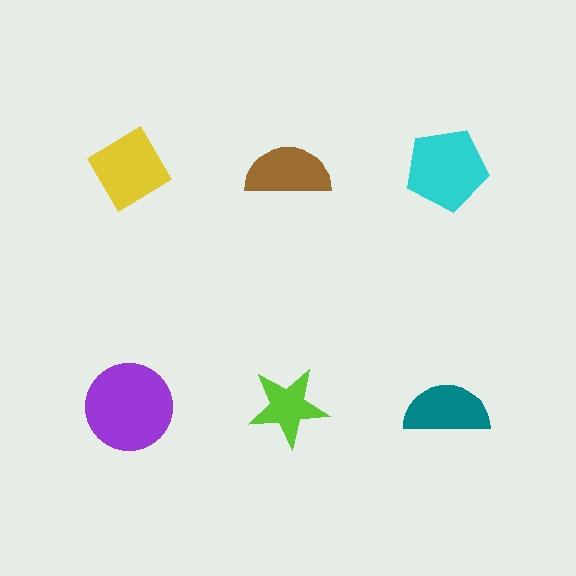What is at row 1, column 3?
A cyan pentagon.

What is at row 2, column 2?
A lime star.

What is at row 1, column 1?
A yellow diamond.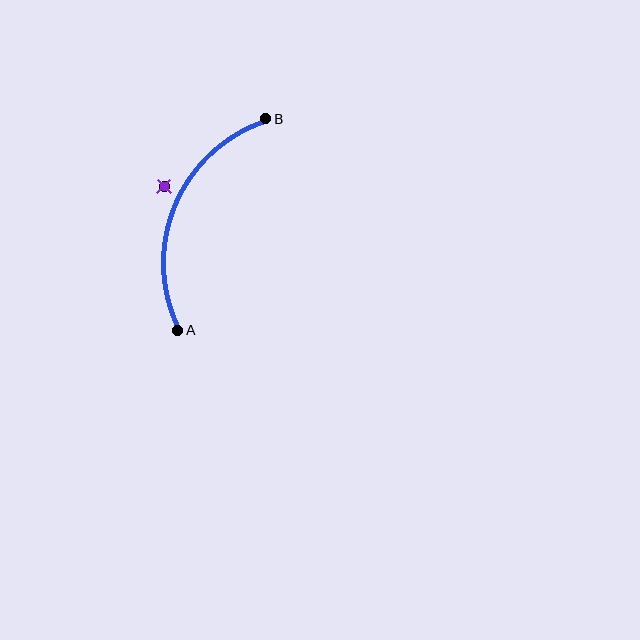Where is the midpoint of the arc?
The arc midpoint is the point on the curve farthest from the straight line joining A and B. It sits to the left of that line.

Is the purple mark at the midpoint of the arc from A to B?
No — the purple mark does not lie on the arc at all. It sits slightly outside the curve.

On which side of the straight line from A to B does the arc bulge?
The arc bulges to the left of the straight line connecting A and B.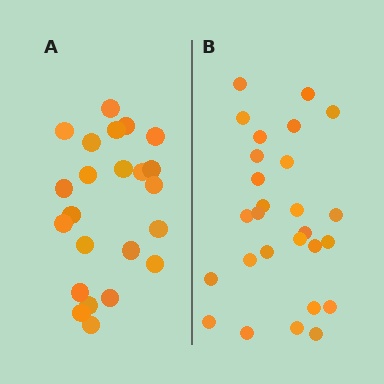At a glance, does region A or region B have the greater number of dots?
Region B (the right region) has more dots.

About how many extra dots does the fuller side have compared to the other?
Region B has about 4 more dots than region A.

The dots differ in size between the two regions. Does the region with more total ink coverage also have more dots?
No. Region A has more total ink coverage because its dots are larger, but region B actually contains more individual dots. Total area can be misleading — the number of items is what matters here.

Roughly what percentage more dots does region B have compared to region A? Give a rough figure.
About 15% more.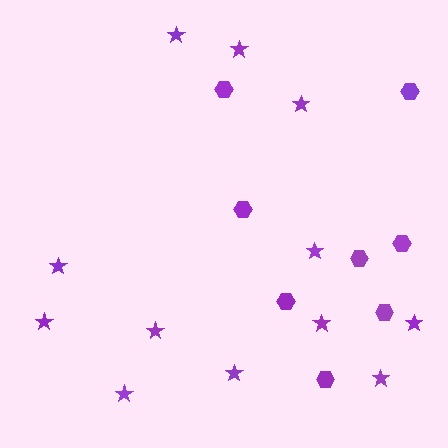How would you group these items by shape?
There are 2 groups: one group of stars (12) and one group of hexagons (8).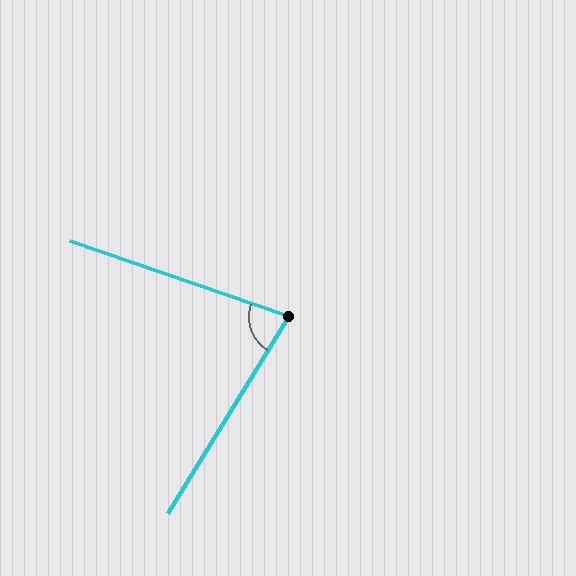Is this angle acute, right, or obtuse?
It is acute.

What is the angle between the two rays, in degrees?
Approximately 78 degrees.